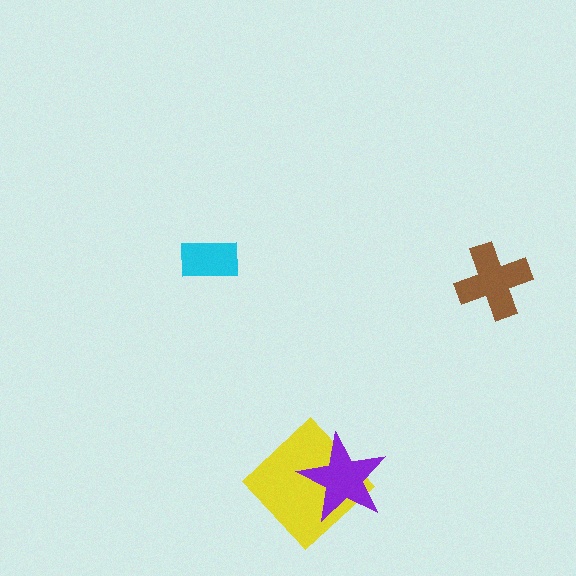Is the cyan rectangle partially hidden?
No, no other shape covers it.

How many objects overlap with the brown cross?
0 objects overlap with the brown cross.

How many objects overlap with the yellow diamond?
1 object overlaps with the yellow diamond.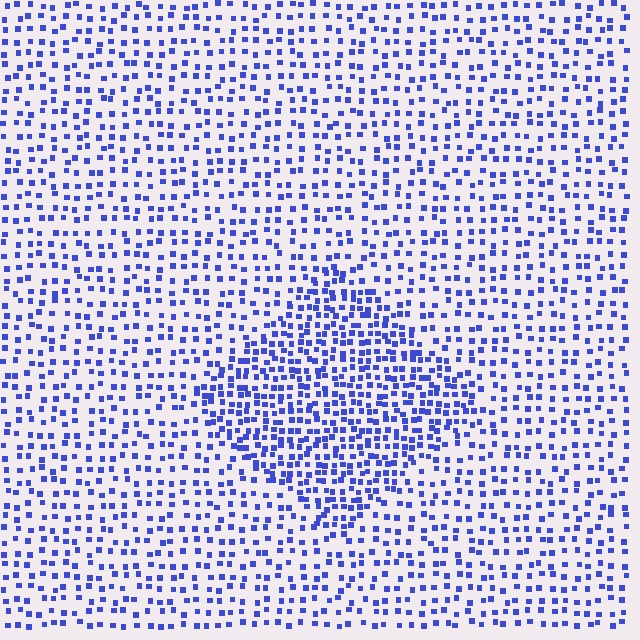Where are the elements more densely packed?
The elements are more densely packed inside the diamond boundary.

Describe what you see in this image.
The image contains small blue elements arranged at two different densities. A diamond-shaped region is visible where the elements are more densely packed than the surrounding area.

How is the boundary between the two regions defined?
The boundary is defined by a change in element density (approximately 1.9x ratio). All elements are the same color, size, and shape.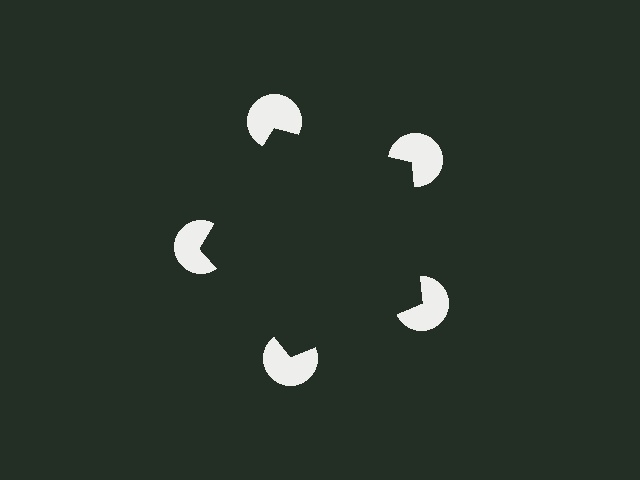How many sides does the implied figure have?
5 sides.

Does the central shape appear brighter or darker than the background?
It typically appears slightly darker than the background, even though no actual brightness change is drawn.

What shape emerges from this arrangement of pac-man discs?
An illusory pentagon — its edges are inferred from the aligned wedge cuts in the pac-man discs, not physically drawn.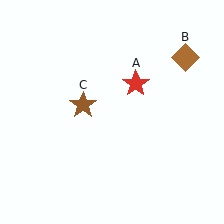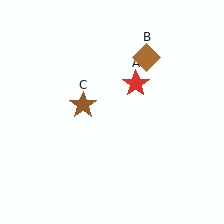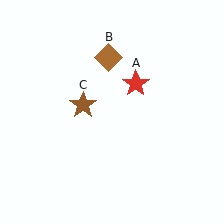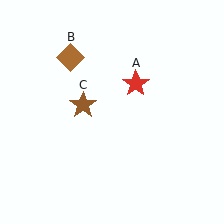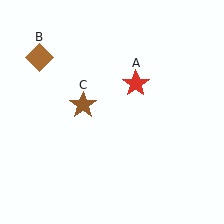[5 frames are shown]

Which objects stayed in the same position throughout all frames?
Red star (object A) and brown star (object C) remained stationary.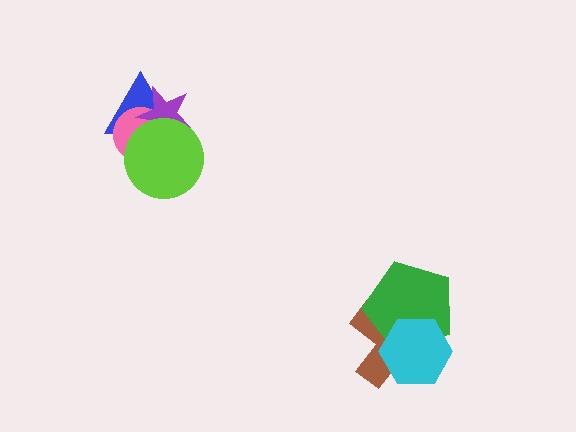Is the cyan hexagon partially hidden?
No, no other shape covers it.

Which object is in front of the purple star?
The lime circle is in front of the purple star.